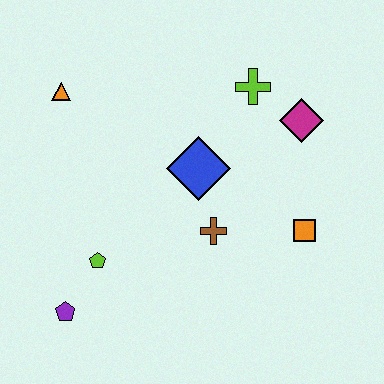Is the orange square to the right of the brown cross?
Yes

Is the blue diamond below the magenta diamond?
Yes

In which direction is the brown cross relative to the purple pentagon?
The brown cross is to the right of the purple pentagon.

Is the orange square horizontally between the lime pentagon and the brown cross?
No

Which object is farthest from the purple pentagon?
The magenta diamond is farthest from the purple pentagon.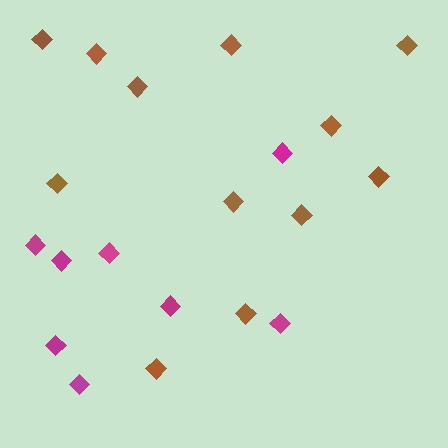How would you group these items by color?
There are 2 groups: one group of magenta diamonds (8) and one group of brown diamonds (12).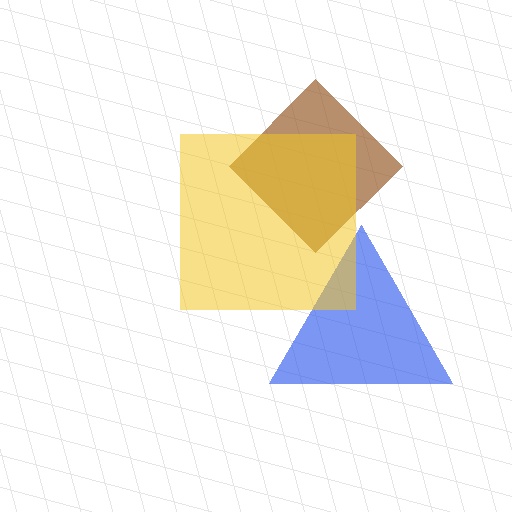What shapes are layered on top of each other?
The layered shapes are: a brown diamond, a blue triangle, a yellow square.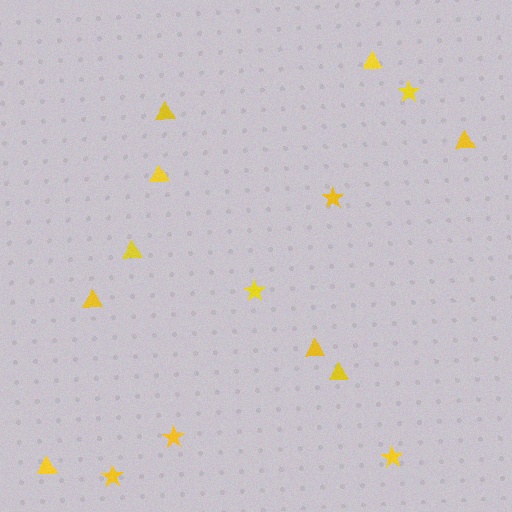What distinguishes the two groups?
There are 2 groups: one group of stars (6) and one group of triangles (9).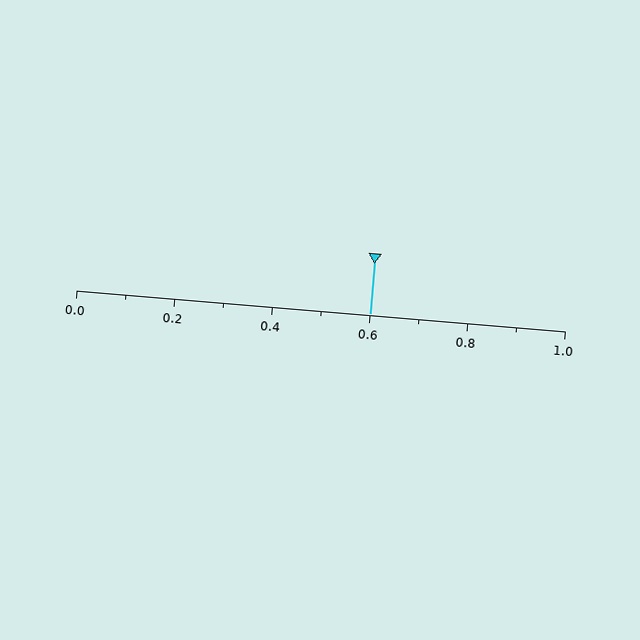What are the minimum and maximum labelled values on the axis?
The axis runs from 0.0 to 1.0.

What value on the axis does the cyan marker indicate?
The marker indicates approximately 0.6.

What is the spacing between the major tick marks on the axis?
The major ticks are spaced 0.2 apart.